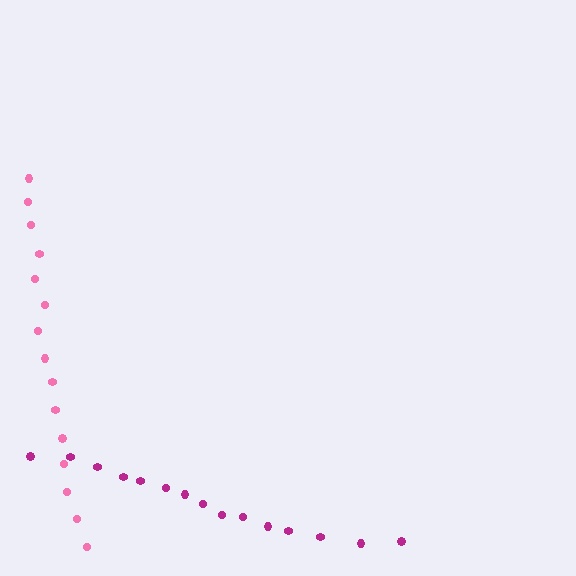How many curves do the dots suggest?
There are 2 distinct paths.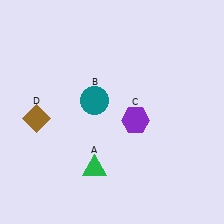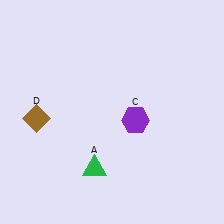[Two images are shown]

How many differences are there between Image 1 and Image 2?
There is 1 difference between the two images.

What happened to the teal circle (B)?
The teal circle (B) was removed in Image 2. It was in the top-left area of Image 1.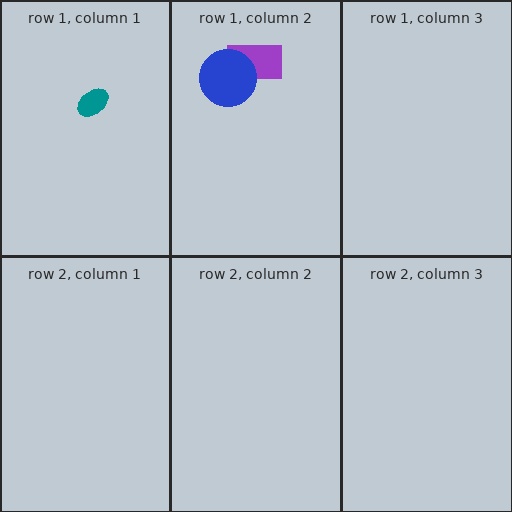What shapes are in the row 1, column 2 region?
The purple rectangle, the blue circle.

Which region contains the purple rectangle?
The row 1, column 2 region.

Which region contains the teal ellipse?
The row 1, column 1 region.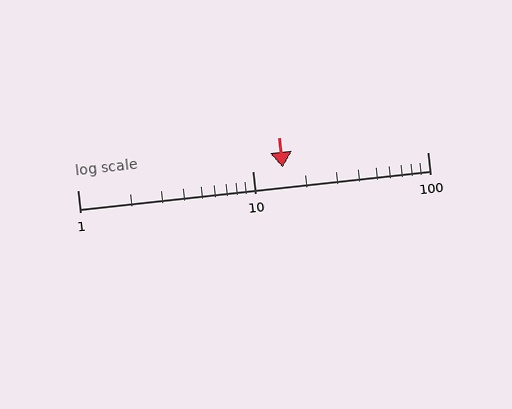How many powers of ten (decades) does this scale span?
The scale spans 2 decades, from 1 to 100.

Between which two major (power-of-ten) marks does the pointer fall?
The pointer is between 10 and 100.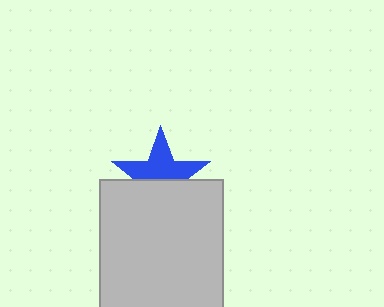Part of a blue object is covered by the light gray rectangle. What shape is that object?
It is a star.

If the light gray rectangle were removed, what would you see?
You would see the complete blue star.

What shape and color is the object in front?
The object in front is a light gray rectangle.